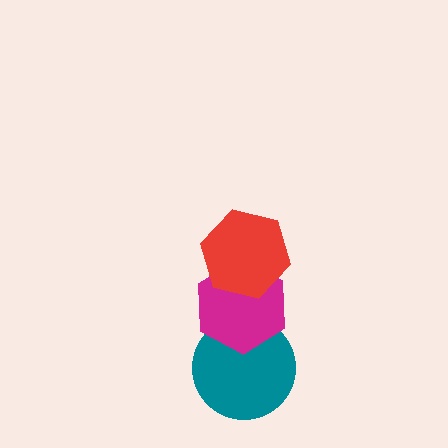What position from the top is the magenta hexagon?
The magenta hexagon is 2nd from the top.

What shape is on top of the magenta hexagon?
The red hexagon is on top of the magenta hexagon.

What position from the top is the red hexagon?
The red hexagon is 1st from the top.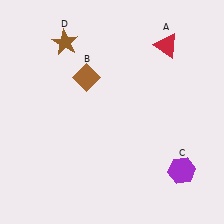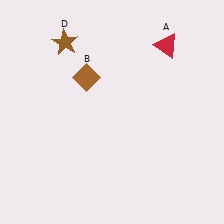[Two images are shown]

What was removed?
The purple hexagon (C) was removed in Image 2.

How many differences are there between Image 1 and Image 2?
There is 1 difference between the two images.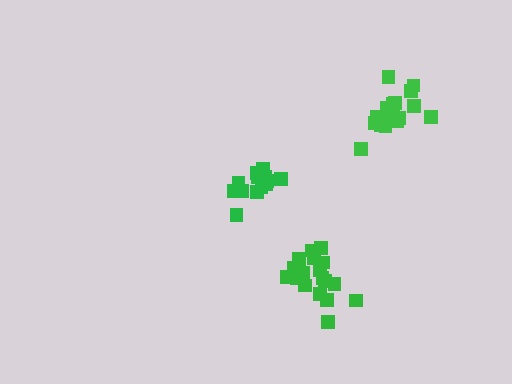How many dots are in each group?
Group 1: 13 dots, Group 2: 18 dots, Group 3: 18 dots (49 total).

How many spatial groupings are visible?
There are 3 spatial groupings.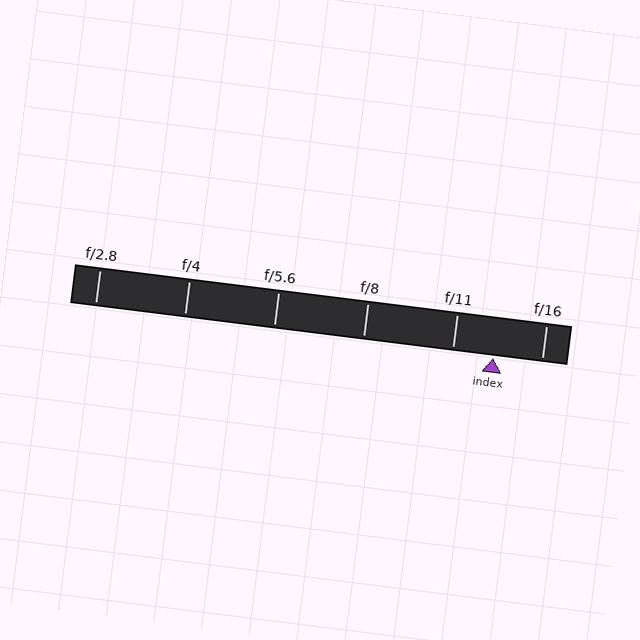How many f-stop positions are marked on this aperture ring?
There are 6 f-stop positions marked.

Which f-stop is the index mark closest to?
The index mark is closest to f/11.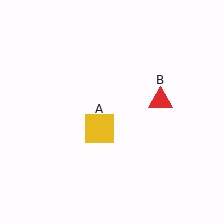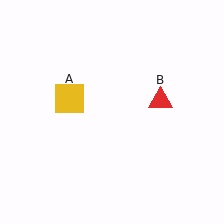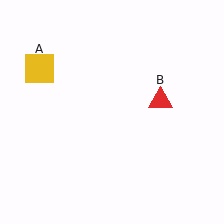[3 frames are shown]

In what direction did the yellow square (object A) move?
The yellow square (object A) moved up and to the left.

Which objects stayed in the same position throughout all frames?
Red triangle (object B) remained stationary.